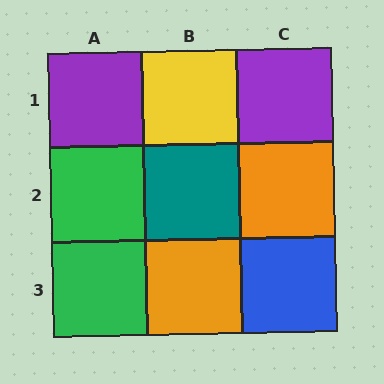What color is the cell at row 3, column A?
Green.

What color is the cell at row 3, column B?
Orange.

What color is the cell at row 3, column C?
Blue.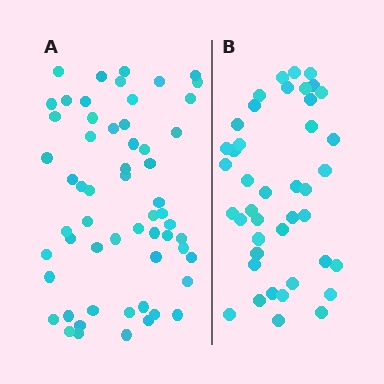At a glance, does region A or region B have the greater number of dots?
Region A (the left region) has more dots.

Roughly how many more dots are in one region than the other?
Region A has approximately 15 more dots than region B.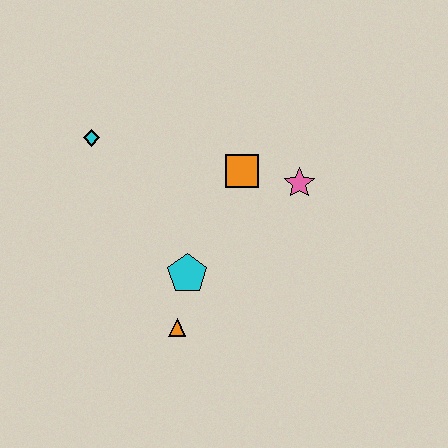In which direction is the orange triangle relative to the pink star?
The orange triangle is below the pink star.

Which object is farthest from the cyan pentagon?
The cyan diamond is farthest from the cyan pentagon.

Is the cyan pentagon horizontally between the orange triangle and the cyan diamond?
No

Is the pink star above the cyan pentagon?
Yes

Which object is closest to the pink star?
The orange square is closest to the pink star.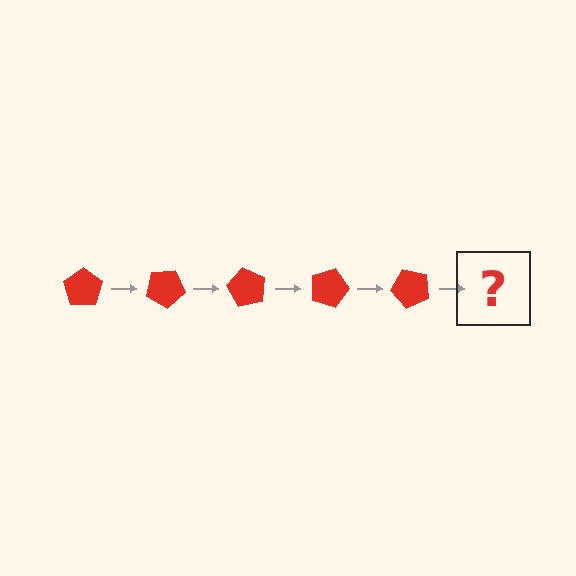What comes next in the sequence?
The next element should be a red pentagon rotated 150 degrees.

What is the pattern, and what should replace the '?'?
The pattern is that the pentagon rotates 30 degrees each step. The '?' should be a red pentagon rotated 150 degrees.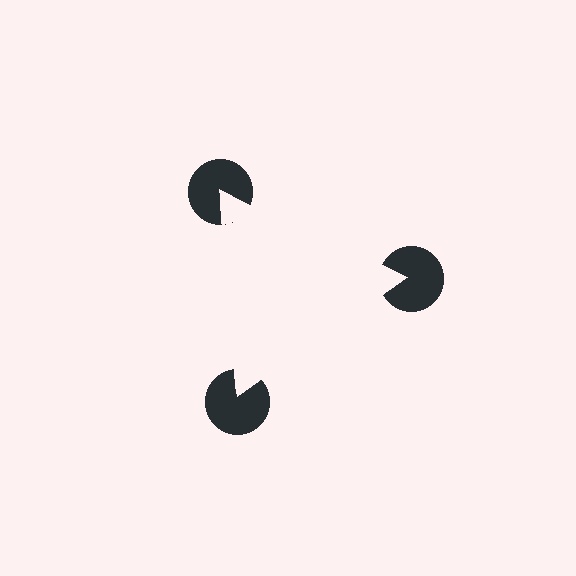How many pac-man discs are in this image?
There are 3 — one at each vertex of the illusory triangle.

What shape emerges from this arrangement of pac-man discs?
An illusory triangle — its edges are inferred from the aligned wedge cuts in the pac-man discs, not physically drawn.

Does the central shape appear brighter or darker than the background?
It typically appears slightly brighter than the background, even though no actual brightness change is drawn.